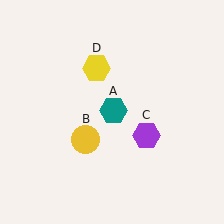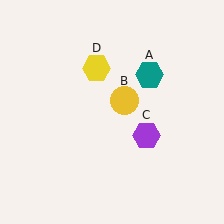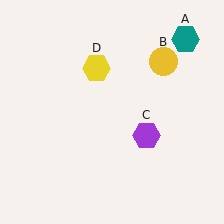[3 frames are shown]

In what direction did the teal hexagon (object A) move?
The teal hexagon (object A) moved up and to the right.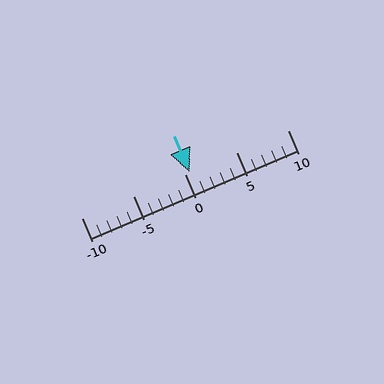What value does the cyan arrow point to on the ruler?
The cyan arrow points to approximately 0.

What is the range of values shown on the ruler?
The ruler shows values from -10 to 10.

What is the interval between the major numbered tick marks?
The major tick marks are spaced 5 units apart.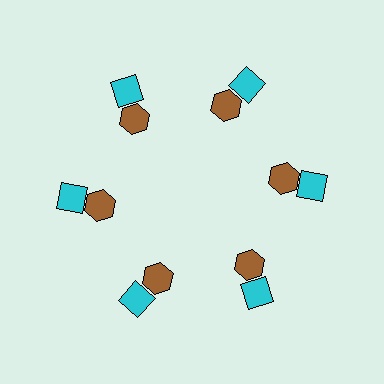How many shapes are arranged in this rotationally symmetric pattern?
There are 12 shapes, arranged in 6 groups of 2.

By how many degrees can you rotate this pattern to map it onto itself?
The pattern maps onto itself every 60 degrees of rotation.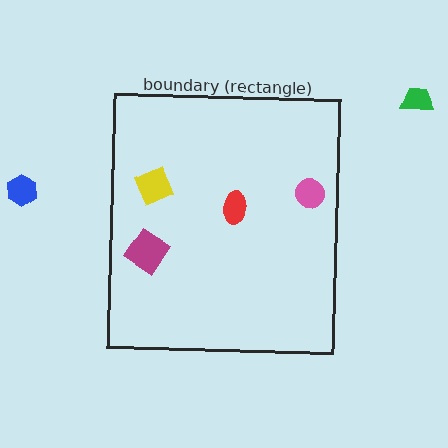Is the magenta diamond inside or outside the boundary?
Inside.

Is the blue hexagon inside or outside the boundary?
Outside.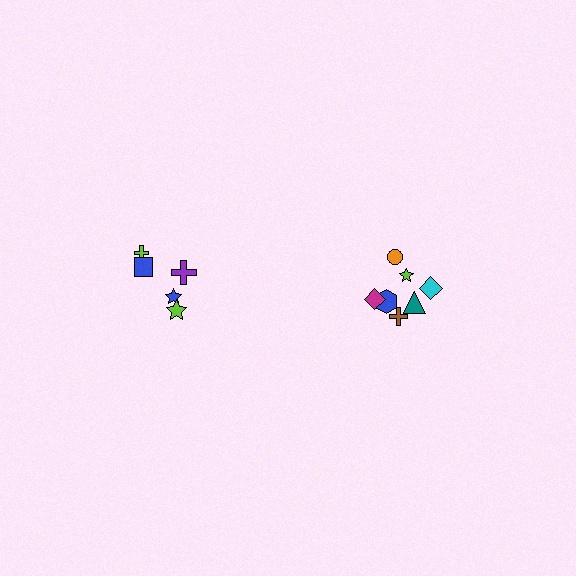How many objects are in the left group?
There are 5 objects.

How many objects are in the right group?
There are 7 objects.